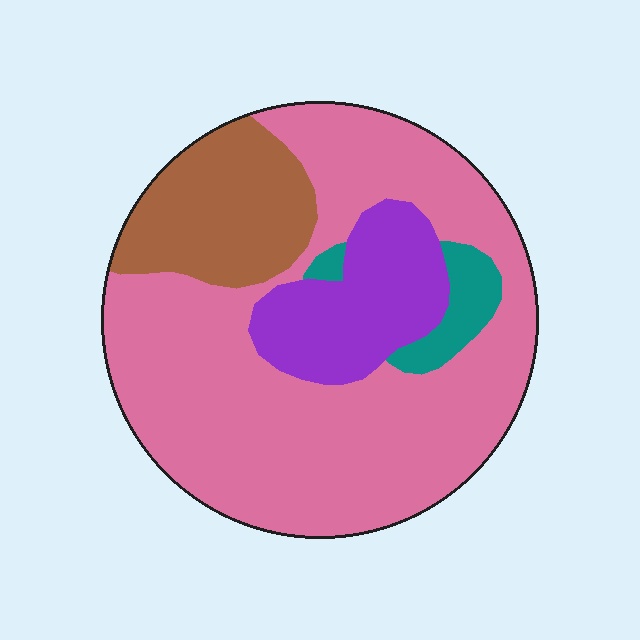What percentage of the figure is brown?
Brown takes up about one sixth (1/6) of the figure.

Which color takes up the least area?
Teal, at roughly 5%.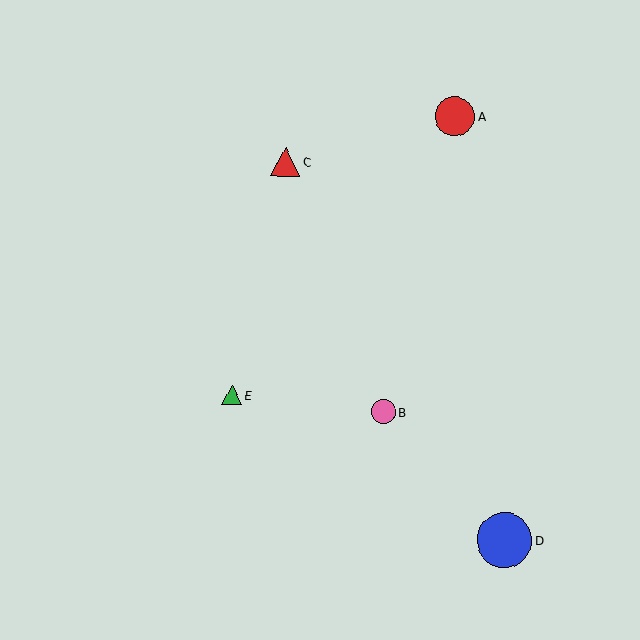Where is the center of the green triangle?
The center of the green triangle is at (232, 395).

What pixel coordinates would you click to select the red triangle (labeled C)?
Click at (285, 162) to select the red triangle C.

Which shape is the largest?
The blue circle (labeled D) is the largest.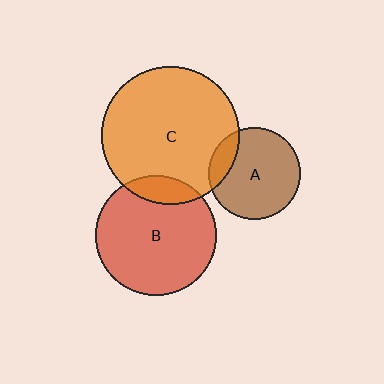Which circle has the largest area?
Circle C (orange).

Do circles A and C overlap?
Yes.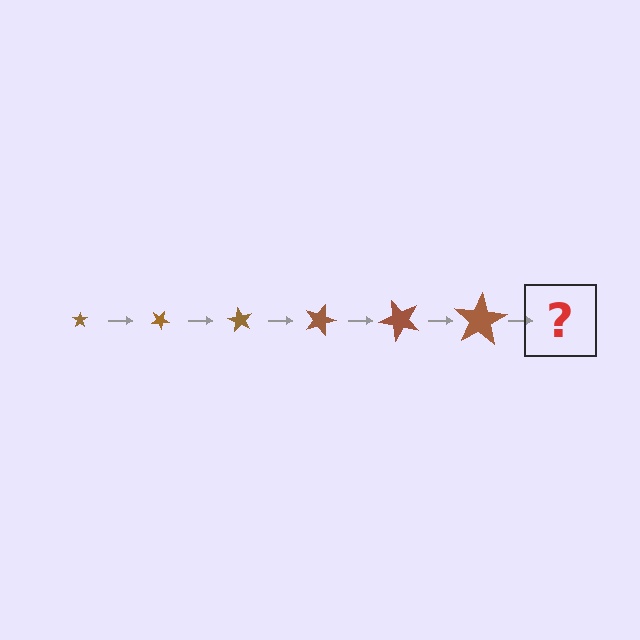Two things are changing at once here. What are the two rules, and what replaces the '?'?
The two rules are that the star grows larger each step and it rotates 30 degrees each step. The '?' should be a star, larger than the previous one and rotated 180 degrees from the start.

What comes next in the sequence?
The next element should be a star, larger than the previous one and rotated 180 degrees from the start.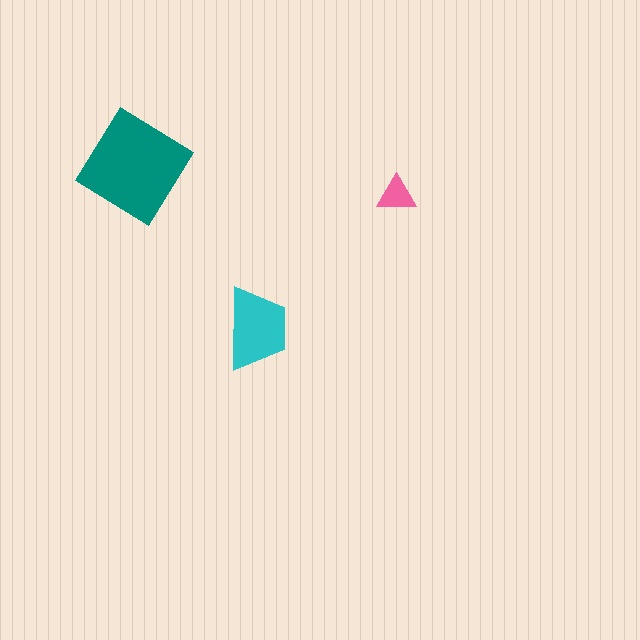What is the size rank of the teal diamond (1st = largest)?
1st.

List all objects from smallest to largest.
The pink triangle, the cyan trapezoid, the teal diamond.